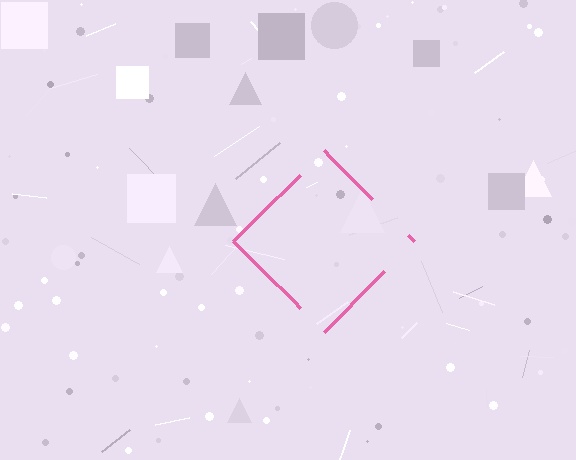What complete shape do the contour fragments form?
The contour fragments form a diamond.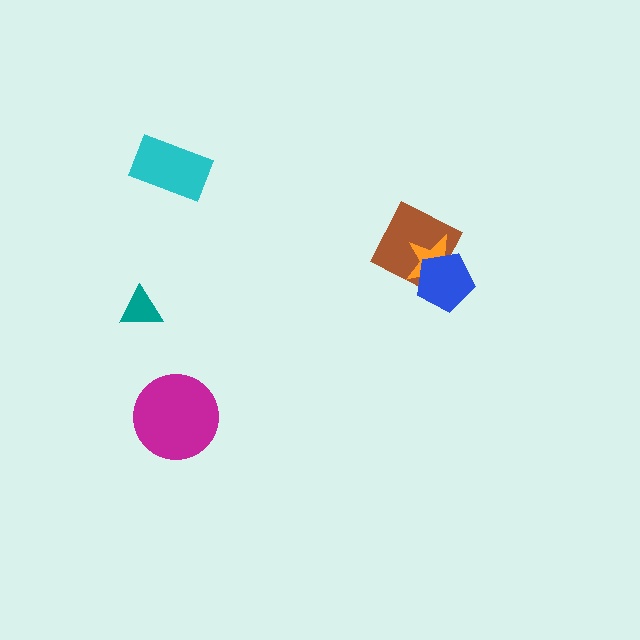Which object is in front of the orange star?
The blue pentagon is in front of the orange star.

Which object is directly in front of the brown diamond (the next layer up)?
The orange star is directly in front of the brown diamond.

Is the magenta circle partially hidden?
No, no other shape covers it.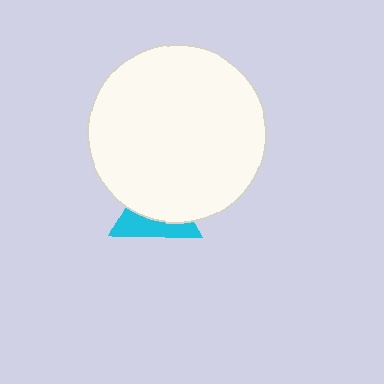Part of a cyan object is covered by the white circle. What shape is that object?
It is a triangle.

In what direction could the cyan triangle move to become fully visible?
The cyan triangle could move down. That would shift it out from behind the white circle entirely.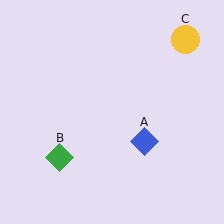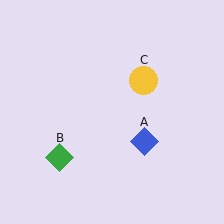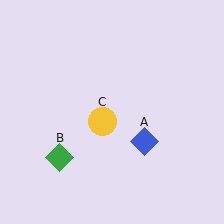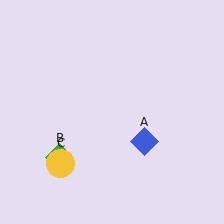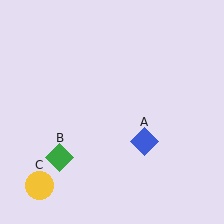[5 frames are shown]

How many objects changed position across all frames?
1 object changed position: yellow circle (object C).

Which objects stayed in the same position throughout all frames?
Blue diamond (object A) and green diamond (object B) remained stationary.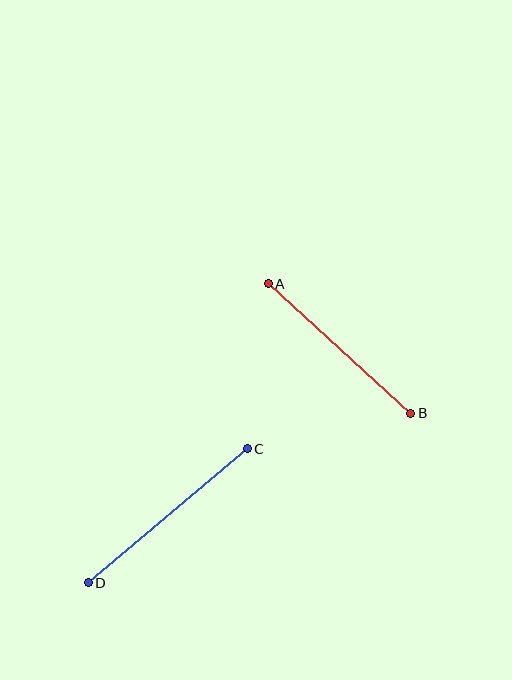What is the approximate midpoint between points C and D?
The midpoint is at approximately (168, 516) pixels.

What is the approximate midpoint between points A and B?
The midpoint is at approximately (340, 348) pixels.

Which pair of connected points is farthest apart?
Points C and D are farthest apart.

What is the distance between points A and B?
The distance is approximately 192 pixels.